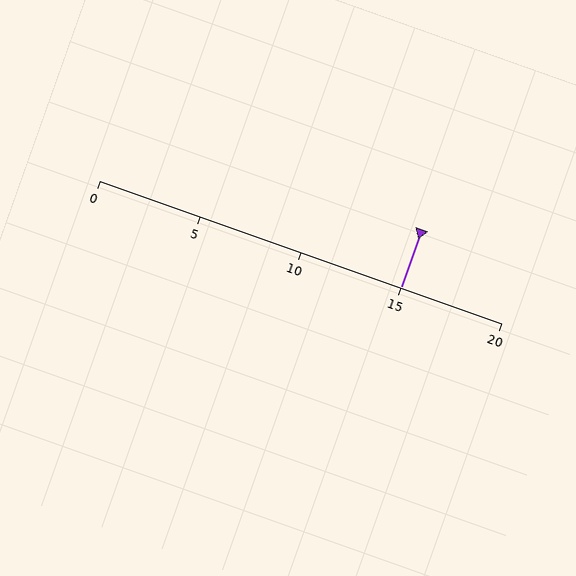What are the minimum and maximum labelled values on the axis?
The axis runs from 0 to 20.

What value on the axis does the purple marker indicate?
The marker indicates approximately 15.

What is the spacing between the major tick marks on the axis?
The major ticks are spaced 5 apart.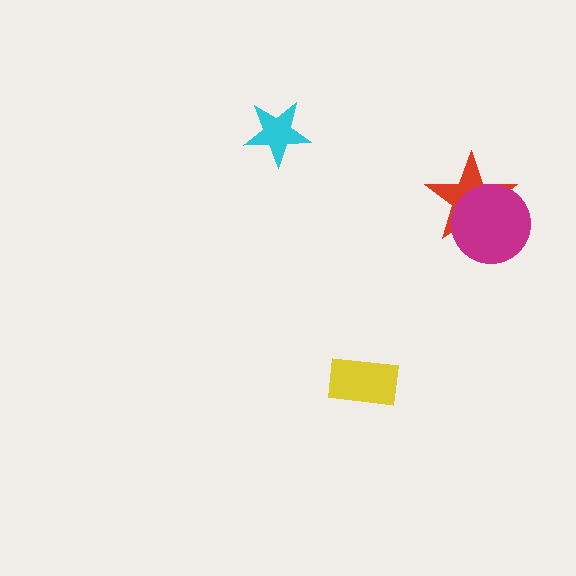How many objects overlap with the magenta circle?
1 object overlaps with the magenta circle.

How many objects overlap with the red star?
1 object overlaps with the red star.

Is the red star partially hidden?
Yes, it is partially covered by another shape.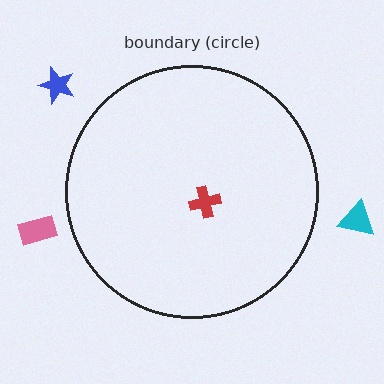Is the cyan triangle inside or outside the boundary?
Outside.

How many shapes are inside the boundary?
1 inside, 3 outside.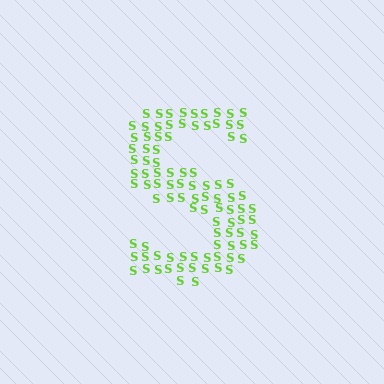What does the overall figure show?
The overall figure shows the letter S.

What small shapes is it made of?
It is made of small letter S's.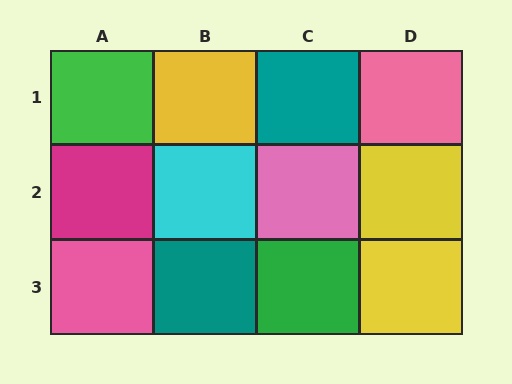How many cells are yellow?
3 cells are yellow.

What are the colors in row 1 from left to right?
Green, yellow, teal, pink.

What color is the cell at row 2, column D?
Yellow.